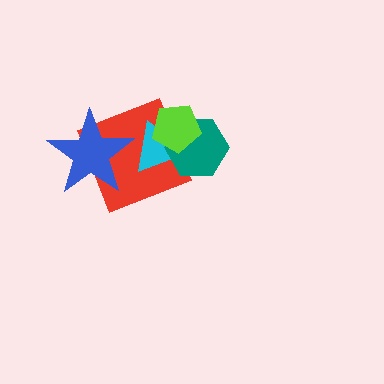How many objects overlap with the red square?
4 objects overlap with the red square.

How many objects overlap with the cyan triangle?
4 objects overlap with the cyan triangle.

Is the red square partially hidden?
Yes, it is partially covered by another shape.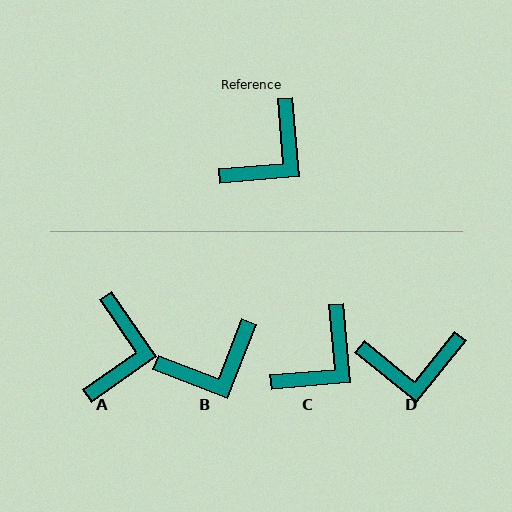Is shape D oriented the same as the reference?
No, it is off by about 44 degrees.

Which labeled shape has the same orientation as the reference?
C.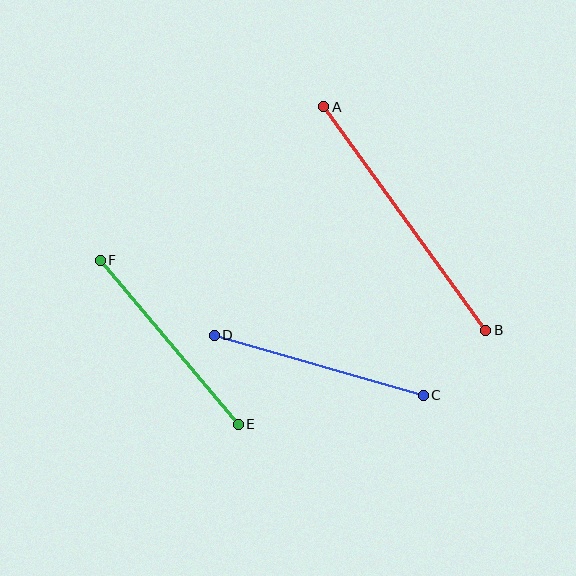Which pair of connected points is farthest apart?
Points A and B are farthest apart.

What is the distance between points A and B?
The distance is approximately 276 pixels.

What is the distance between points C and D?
The distance is approximately 217 pixels.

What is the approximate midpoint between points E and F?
The midpoint is at approximately (169, 342) pixels.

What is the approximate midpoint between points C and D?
The midpoint is at approximately (319, 365) pixels.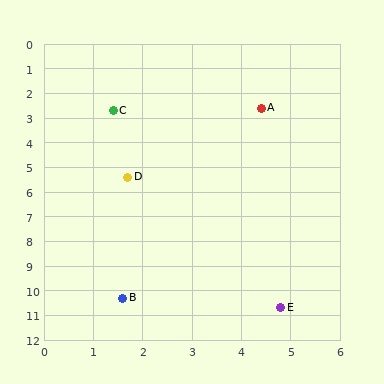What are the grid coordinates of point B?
Point B is at approximately (1.6, 10.3).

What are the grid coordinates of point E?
Point E is at approximately (4.8, 10.7).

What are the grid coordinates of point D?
Point D is at approximately (1.7, 5.4).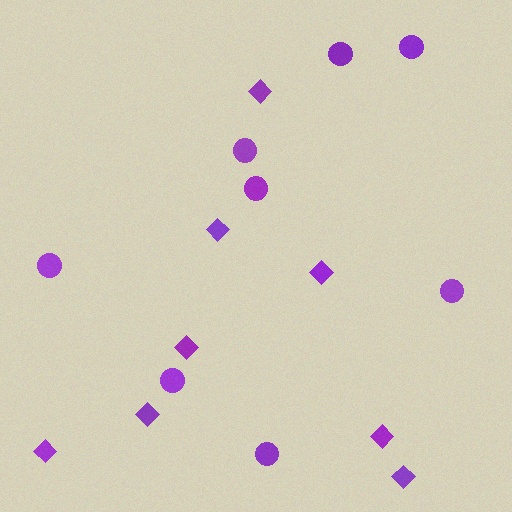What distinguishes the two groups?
There are 2 groups: one group of circles (8) and one group of diamonds (8).